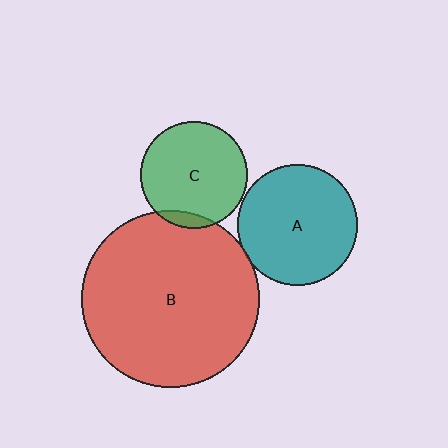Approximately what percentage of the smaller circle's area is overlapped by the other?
Approximately 5%.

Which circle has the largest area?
Circle B (red).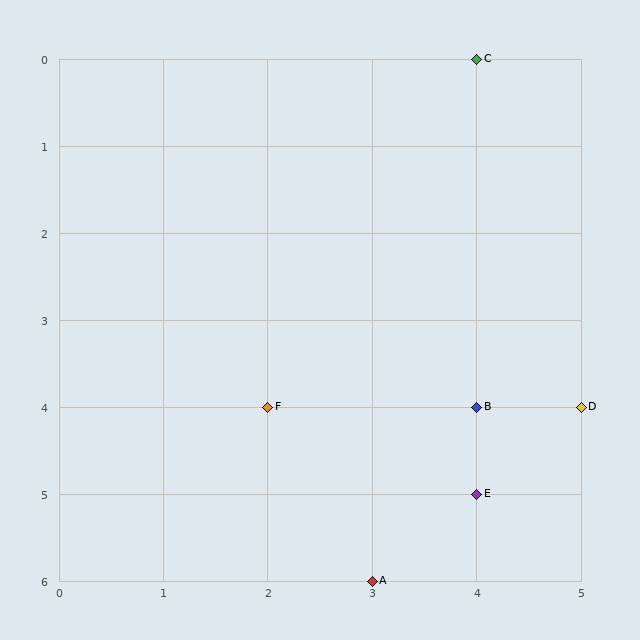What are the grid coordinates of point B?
Point B is at grid coordinates (4, 4).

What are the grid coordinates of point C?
Point C is at grid coordinates (4, 0).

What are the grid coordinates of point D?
Point D is at grid coordinates (5, 4).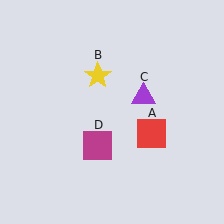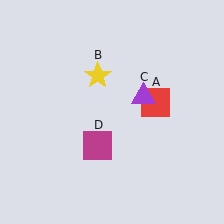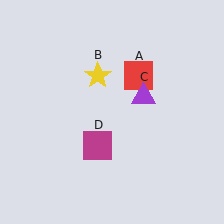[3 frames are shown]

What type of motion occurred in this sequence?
The red square (object A) rotated counterclockwise around the center of the scene.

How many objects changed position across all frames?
1 object changed position: red square (object A).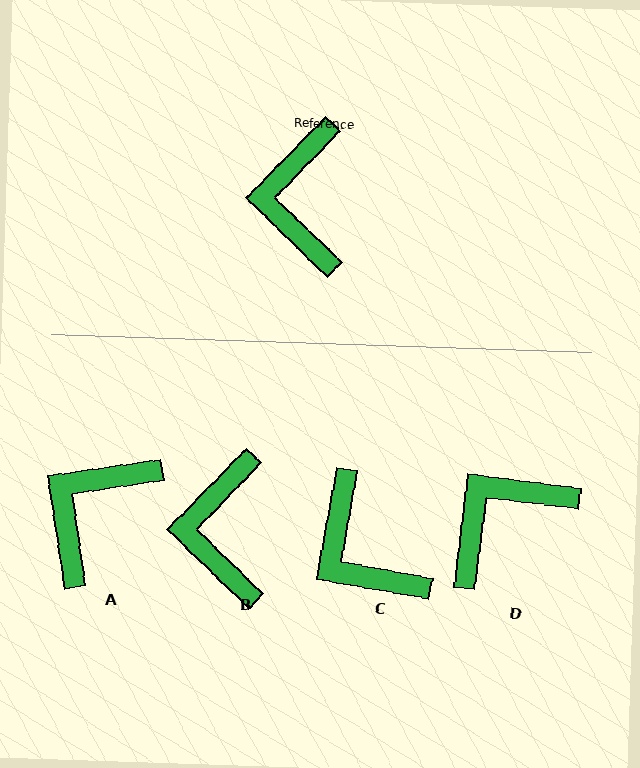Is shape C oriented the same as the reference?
No, it is off by about 34 degrees.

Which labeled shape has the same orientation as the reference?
B.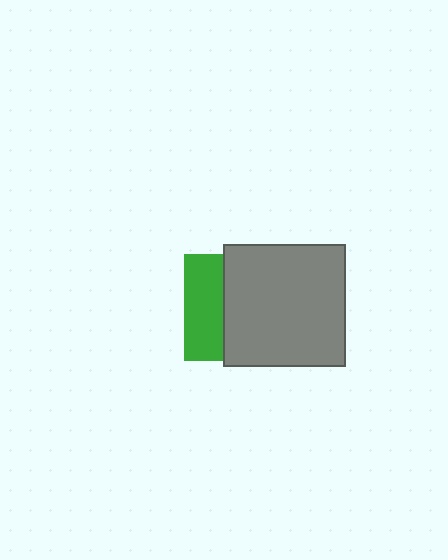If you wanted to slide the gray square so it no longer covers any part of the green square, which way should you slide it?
Slide it right — that is the most direct way to separate the two shapes.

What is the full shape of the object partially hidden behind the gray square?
The partially hidden object is a green square.